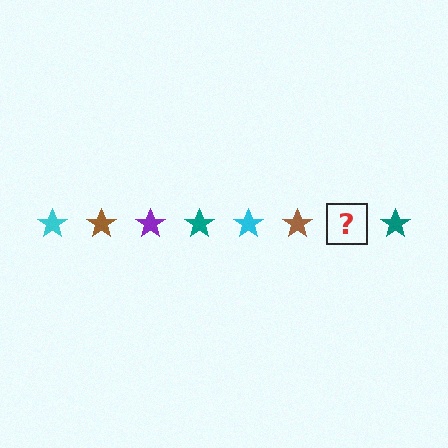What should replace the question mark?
The question mark should be replaced with a purple star.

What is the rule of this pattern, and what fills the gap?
The rule is that the pattern cycles through cyan, brown, purple, teal stars. The gap should be filled with a purple star.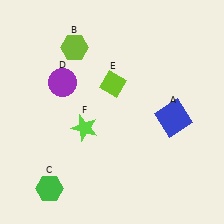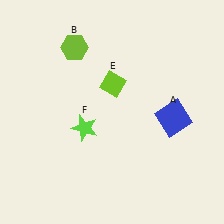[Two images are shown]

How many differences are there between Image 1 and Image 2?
There are 2 differences between the two images.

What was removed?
The purple circle (D), the green hexagon (C) were removed in Image 2.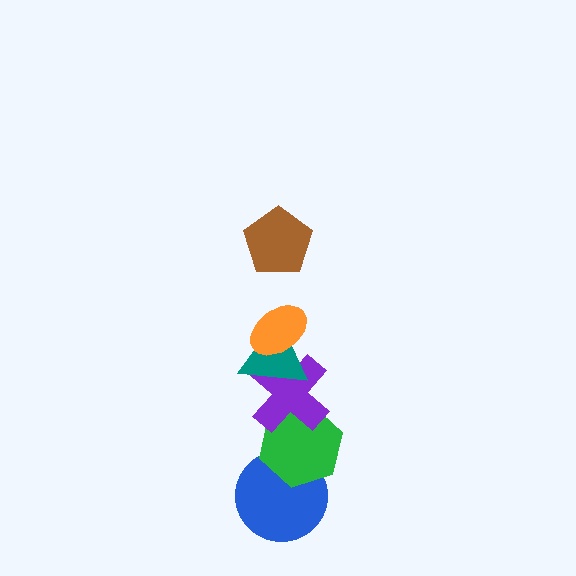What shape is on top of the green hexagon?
The purple cross is on top of the green hexagon.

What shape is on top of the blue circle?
The green hexagon is on top of the blue circle.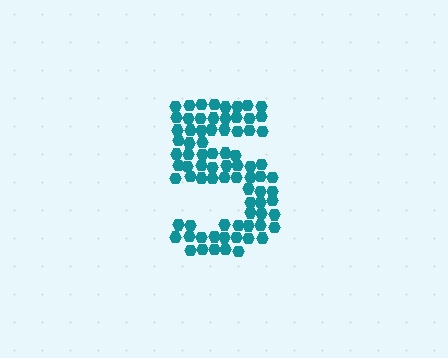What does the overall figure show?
The overall figure shows the digit 5.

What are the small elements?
The small elements are hexagons.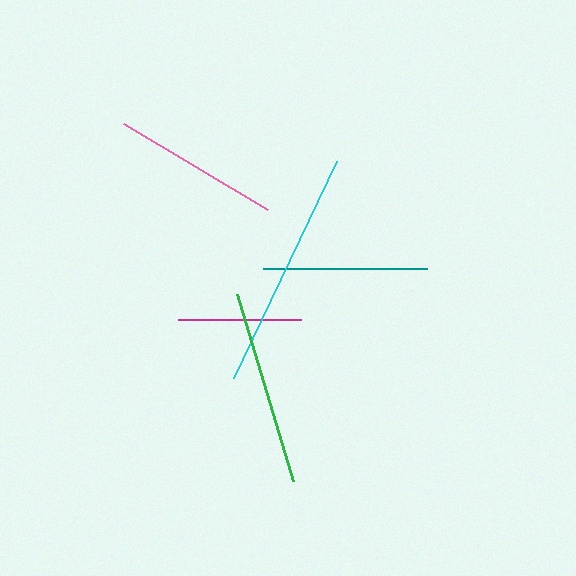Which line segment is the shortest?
The magenta line is the shortest at approximately 123 pixels.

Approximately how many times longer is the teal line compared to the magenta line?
The teal line is approximately 1.3 times the length of the magenta line.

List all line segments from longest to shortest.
From longest to shortest: cyan, green, pink, teal, magenta.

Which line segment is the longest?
The cyan line is the longest at approximately 240 pixels.